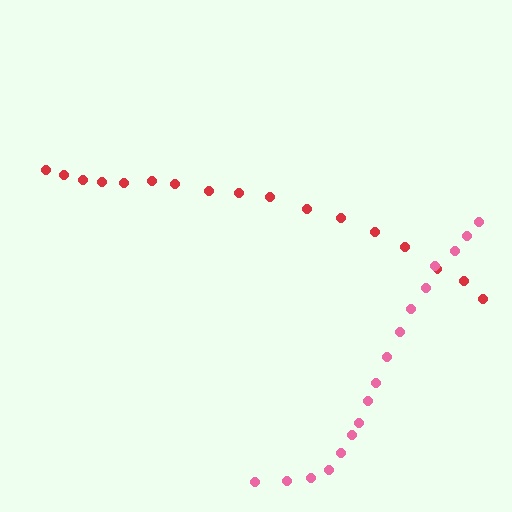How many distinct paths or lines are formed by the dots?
There are 2 distinct paths.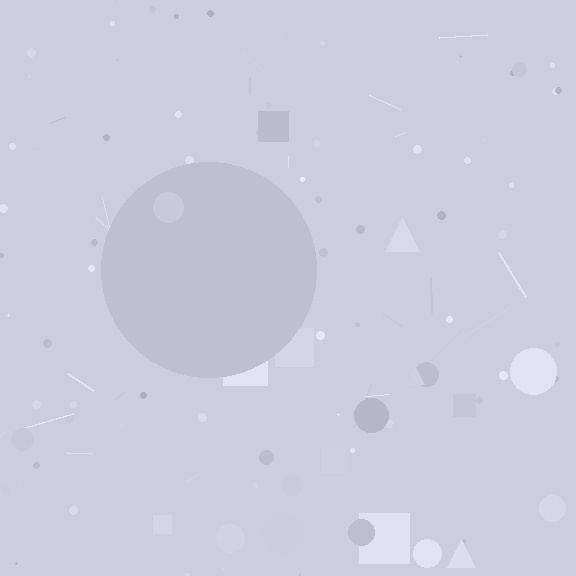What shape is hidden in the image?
A circle is hidden in the image.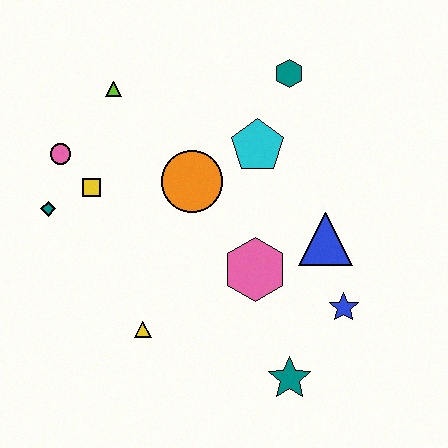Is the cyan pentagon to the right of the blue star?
No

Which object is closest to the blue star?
The blue triangle is closest to the blue star.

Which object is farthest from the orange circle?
The teal star is farthest from the orange circle.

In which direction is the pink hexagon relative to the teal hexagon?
The pink hexagon is below the teal hexagon.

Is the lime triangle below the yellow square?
No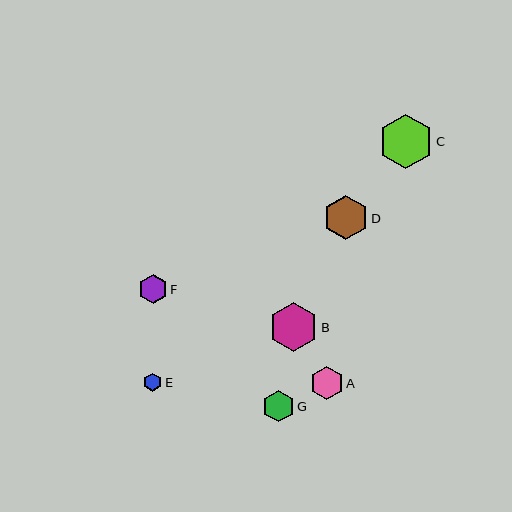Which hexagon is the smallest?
Hexagon E is the smallest with a size of approximately 18 pixels.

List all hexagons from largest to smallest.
From largest to smallest: C, B, D, A, G, F, E.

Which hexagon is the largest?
Hexagon C is the largest with a size of approximately 55 pixels.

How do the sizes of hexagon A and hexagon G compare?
Hexagon A and hexagon G are approximately the same size.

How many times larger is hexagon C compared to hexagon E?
Hexagon C is approximately 3.0 times the size of hexagon E.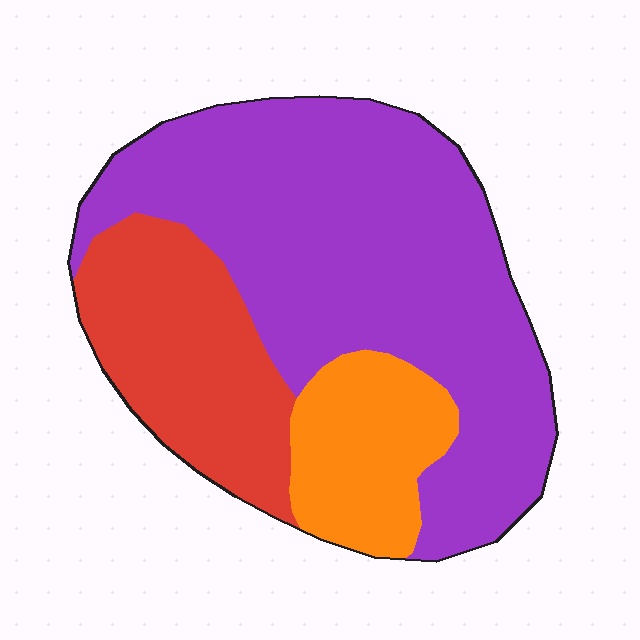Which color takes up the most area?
Purple, at roughly 60%.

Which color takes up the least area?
Orange, at roughly 15%.